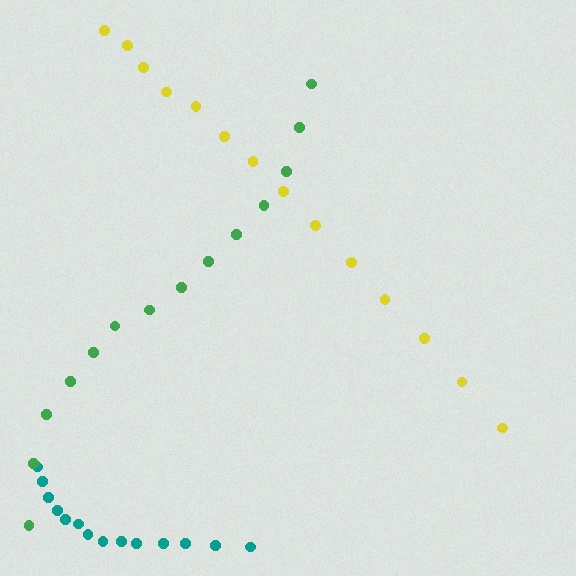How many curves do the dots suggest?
There are 3 distinct paths.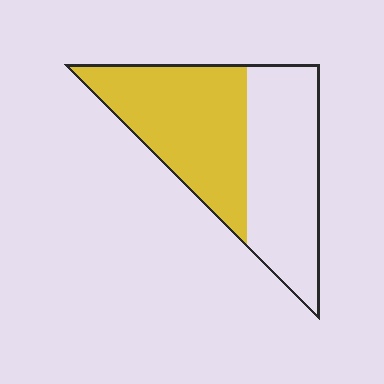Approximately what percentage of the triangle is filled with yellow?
Approximately 50%.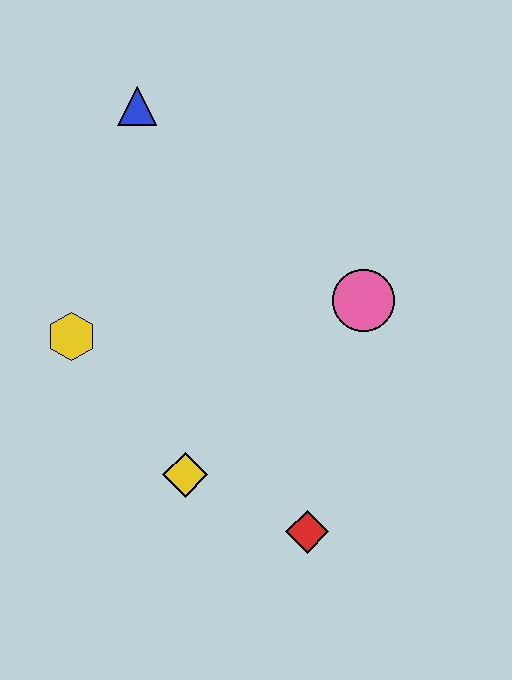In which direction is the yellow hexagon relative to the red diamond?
The yellow hexagon is to the left of the red diamond.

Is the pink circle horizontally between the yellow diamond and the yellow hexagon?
No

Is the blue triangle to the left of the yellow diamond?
Yes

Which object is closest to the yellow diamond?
The red diamond is closest to the yellow diamond.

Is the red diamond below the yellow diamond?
Yes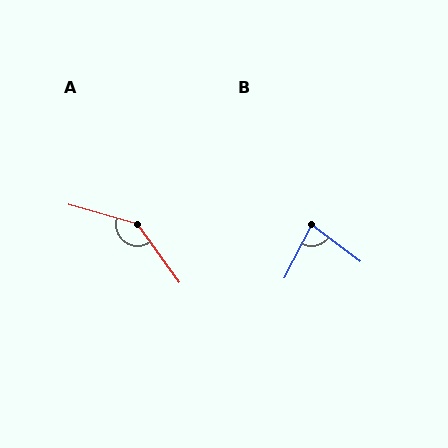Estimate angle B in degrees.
Approximately 81 degrees.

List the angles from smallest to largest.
B (81°), A (142°).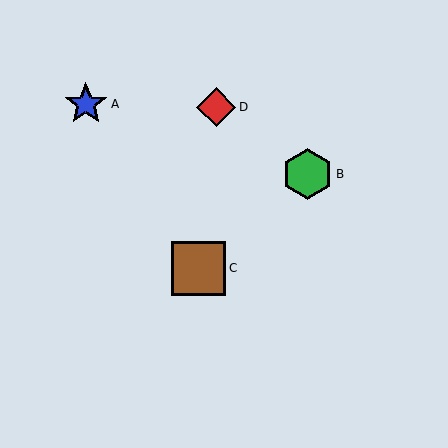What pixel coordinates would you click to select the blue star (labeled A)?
Click at (86, 104) to select the blue star A.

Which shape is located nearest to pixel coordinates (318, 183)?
The green hexagon (labeled B) at (308, 174) is nearest to that location.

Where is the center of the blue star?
The center of the blue star is at (86, 104).